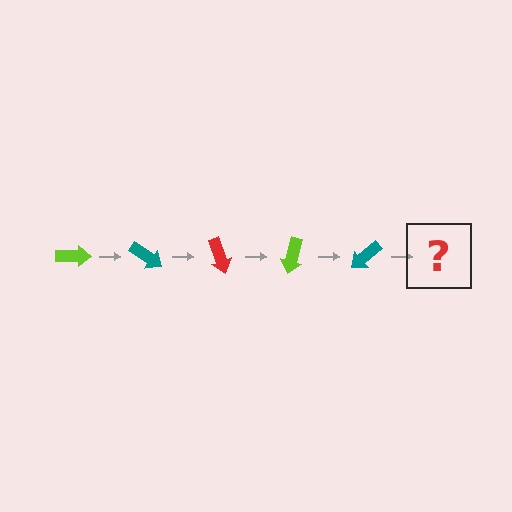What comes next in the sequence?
The next element should be a red arrow, rotated 175 degrees from the start.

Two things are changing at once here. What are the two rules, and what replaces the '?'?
The two rules are that it rotates 35 degrees each step and the color cycles through lime, teal, and red. The '?' should be a red arrow, rotated 175 degrees from the start.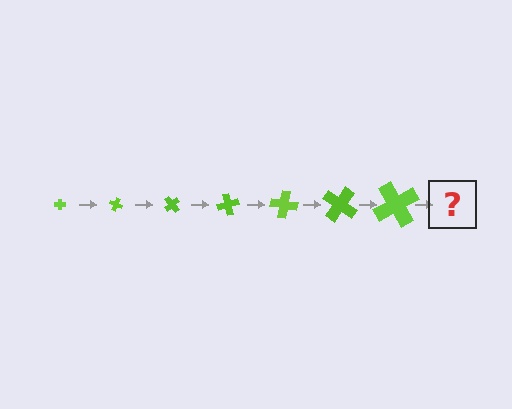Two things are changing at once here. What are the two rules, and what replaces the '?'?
The two rules are that the cross grows larger each step and it rotates 25 degrees each step. The '?' should be a cross, larger than the previous one and rotated 175 degrees from the start.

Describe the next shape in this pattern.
It should be a cross, larger than the previous one and rotated 175 degrees from the start.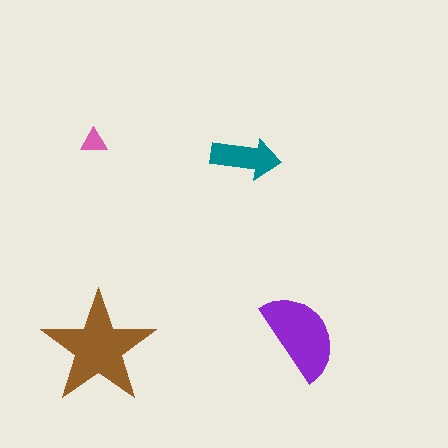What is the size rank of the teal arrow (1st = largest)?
3rd.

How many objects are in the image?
There are 4 objects in the image.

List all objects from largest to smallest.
The brown star, the purple semicircle, the teal arrow, the pink triangle.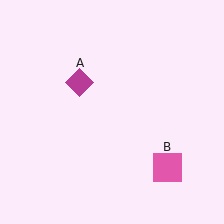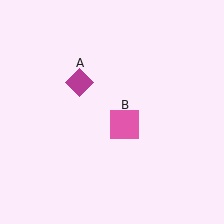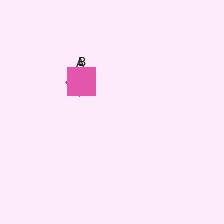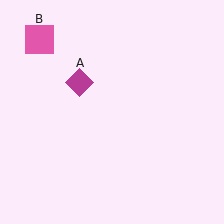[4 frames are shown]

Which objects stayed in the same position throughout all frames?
Magenta diamond (object A) remained stationary.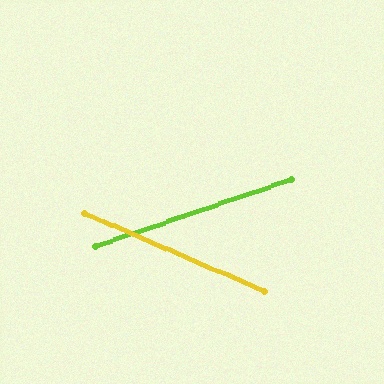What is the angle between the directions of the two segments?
Approximately 43 degrees.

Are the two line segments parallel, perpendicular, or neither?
Neither parallel nor perpendicular — they differ by about 43°.